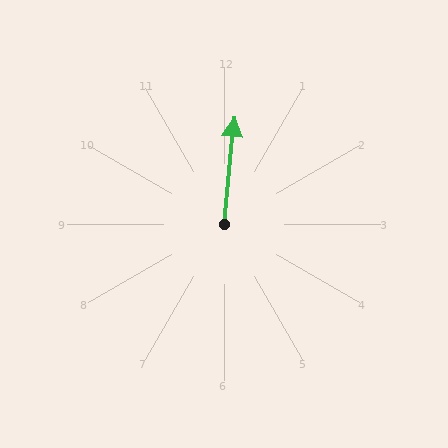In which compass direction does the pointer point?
North.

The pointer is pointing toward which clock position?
Roughly 12 o'clock.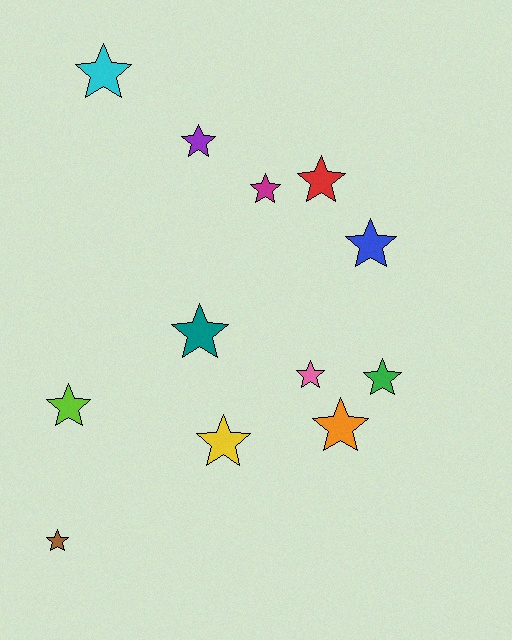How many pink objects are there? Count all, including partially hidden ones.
There is 1 pink object.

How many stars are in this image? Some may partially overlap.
There are 12 stars.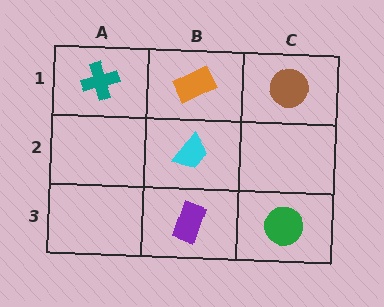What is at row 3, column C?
A green circle.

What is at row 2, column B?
A cyan trapezoid.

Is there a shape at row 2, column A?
No, that cell is empty.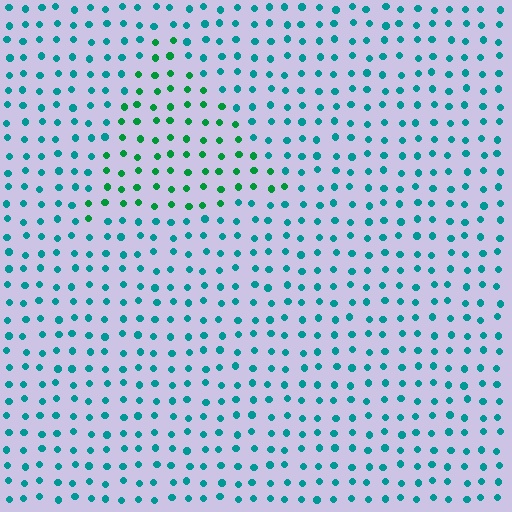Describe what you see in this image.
The image is filled with small teal elements in a uniform arrangement. A triangle-shaped region is visible where the elements are tinted to a slightly different hue, forming a subtle color boundary.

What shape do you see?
I see a triangle.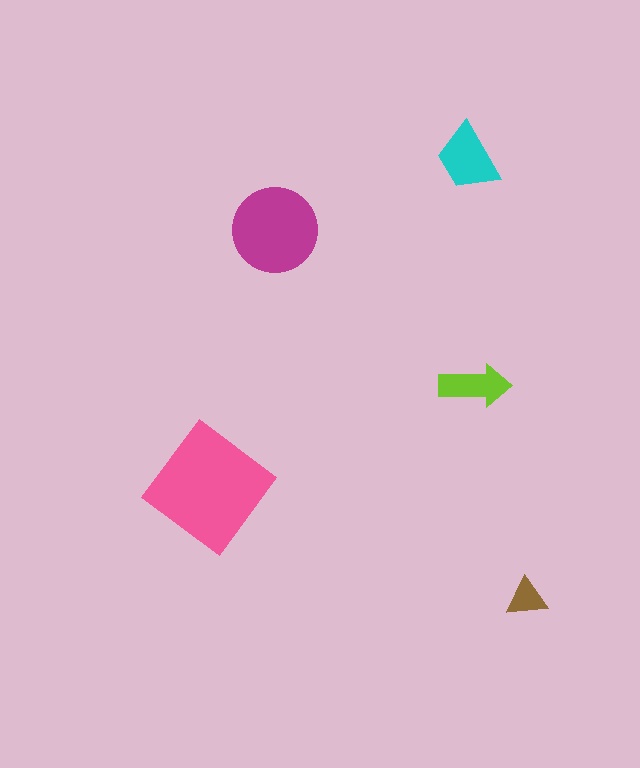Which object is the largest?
The pink diamond.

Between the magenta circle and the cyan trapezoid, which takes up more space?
The magenta circle.